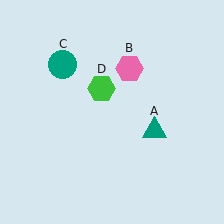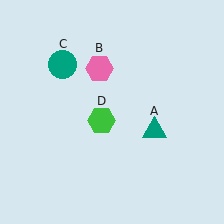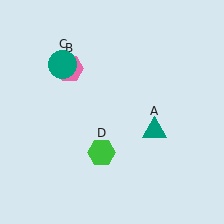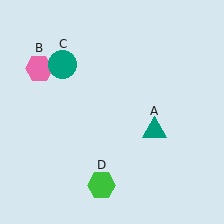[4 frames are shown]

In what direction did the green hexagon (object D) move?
The green hexagon (object D) moved down.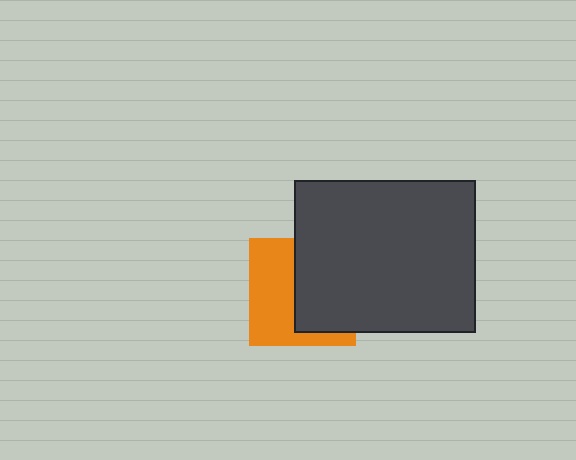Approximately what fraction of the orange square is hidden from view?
Roughly 52% of the orange square is hidden behind the dark gray rectangle.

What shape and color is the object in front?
The object in front is a dark gray rectangle.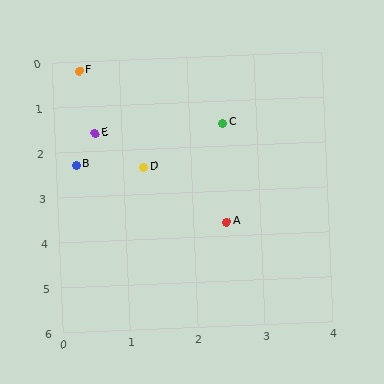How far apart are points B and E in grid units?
Points B and E are about 0.8 grid units apart.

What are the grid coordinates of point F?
Point F is at approximately (0.4, 0.2).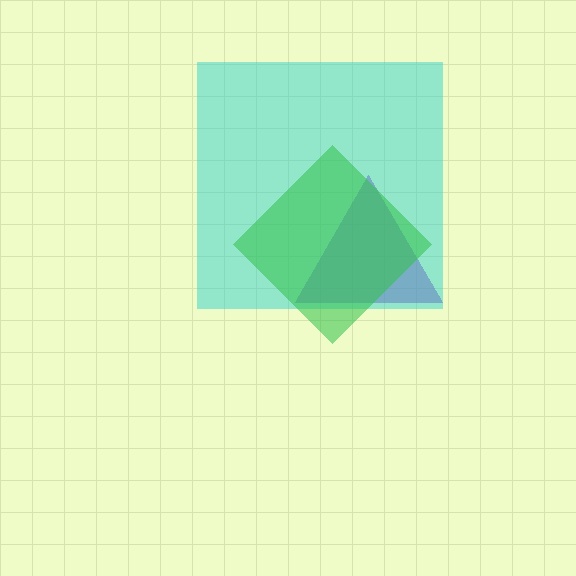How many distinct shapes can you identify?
There are 3 distinct shapes: a purple triangle, a cyan square, a green diamond.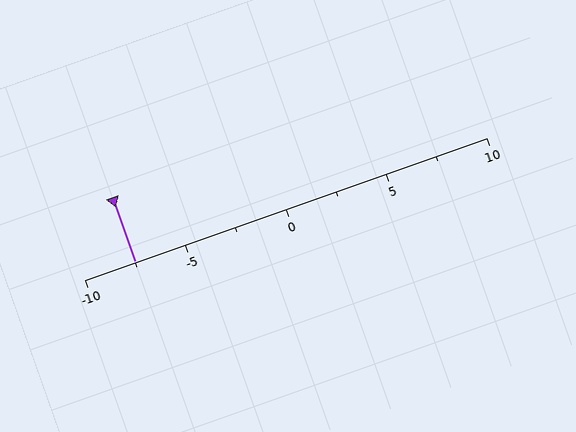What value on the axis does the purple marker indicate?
The marker indicates approximately -7.5.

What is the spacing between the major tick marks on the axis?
The major ticks are spaced 5 apart.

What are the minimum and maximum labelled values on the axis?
The axis runs from -10 to 10.